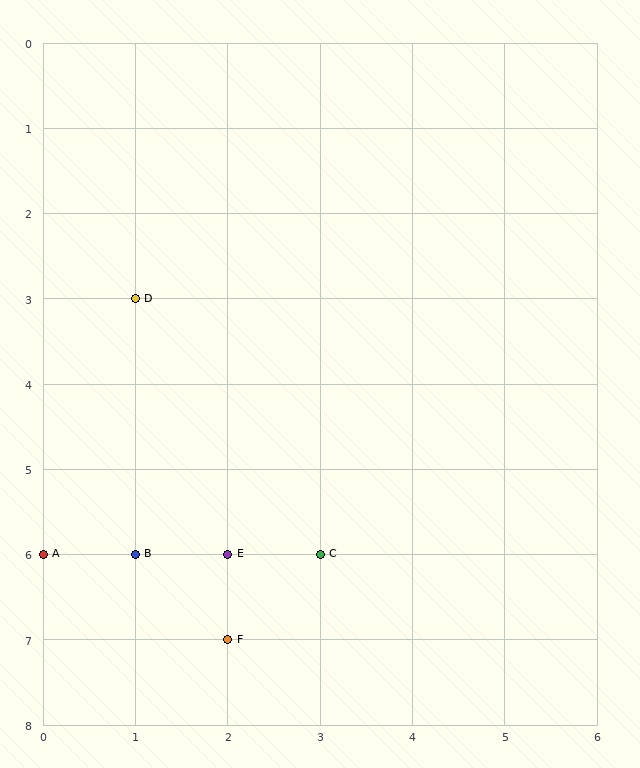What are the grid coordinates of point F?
Point F is at grid coordinates (2, 7).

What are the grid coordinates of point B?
Point B is at grid coordinates (1, 6).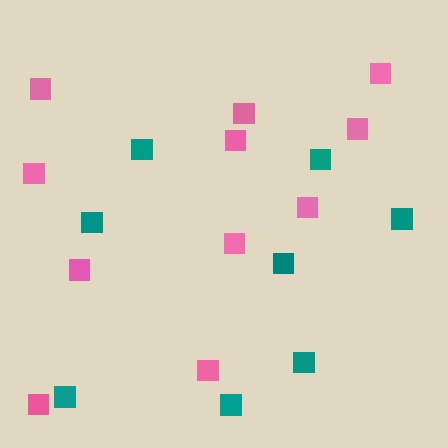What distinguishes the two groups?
There are 2 groups: one group of pink squares (11) and one group of teal squares (8).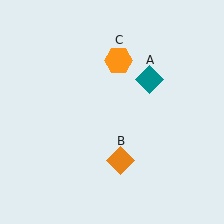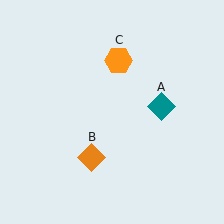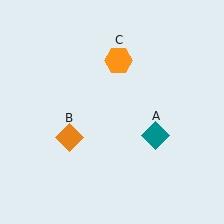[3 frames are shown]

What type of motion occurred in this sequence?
The teal diamond (object A), orange diamond (object B) rotated clockwise around the center of the scene.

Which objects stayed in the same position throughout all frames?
Orange hexagon (object C) remained stationary.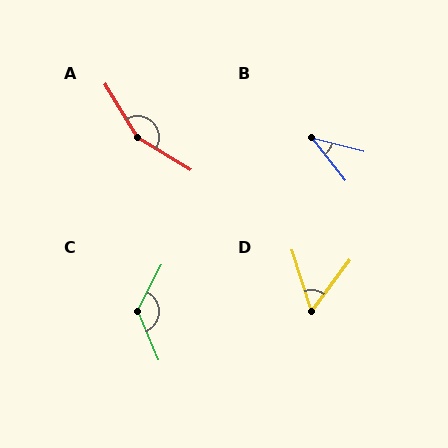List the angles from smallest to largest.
B (37°), D (54°), C (129°), A (152°).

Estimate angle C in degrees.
Approximately 129 degrees.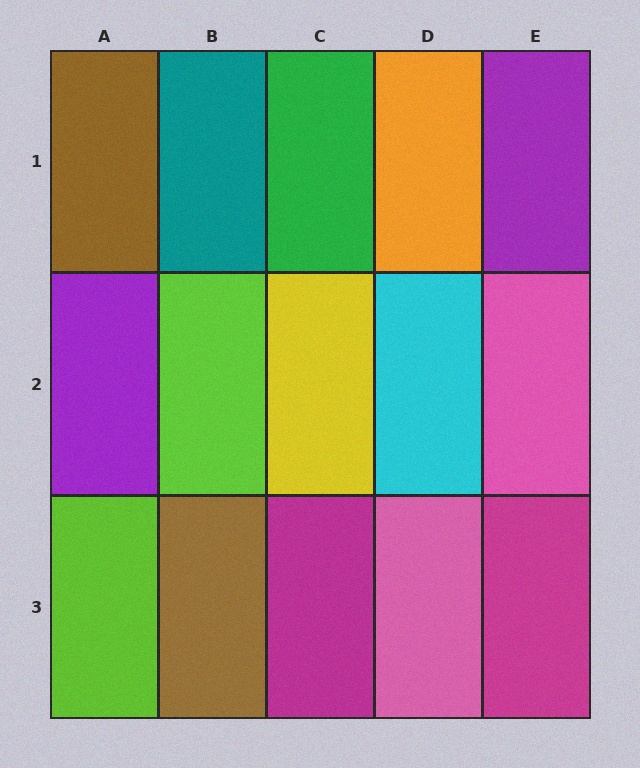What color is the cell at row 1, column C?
Green.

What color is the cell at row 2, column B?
Lime.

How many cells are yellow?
1 cell is yellow.